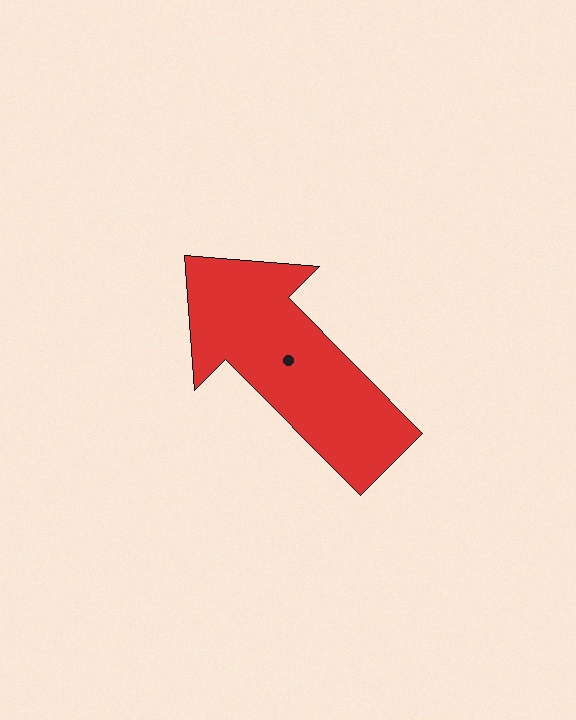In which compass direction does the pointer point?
Northwest.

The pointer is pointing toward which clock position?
Roughly 11 o'clock.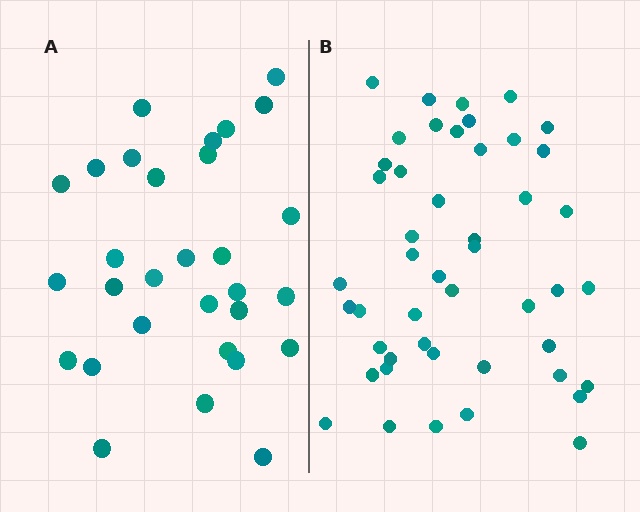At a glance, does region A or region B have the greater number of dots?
Region B (the right region) has more dots.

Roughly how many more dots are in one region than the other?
Region B has approximately 15 more dots than region A.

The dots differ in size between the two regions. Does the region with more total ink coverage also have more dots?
No. Region A has more total ink coverage because its dots are larger, but region B actually contains more individual dots. Total area can be misleading — the number of items is what matters here.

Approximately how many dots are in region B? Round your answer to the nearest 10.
About 50 dots. (The exact count is 47, which rounds to 50.)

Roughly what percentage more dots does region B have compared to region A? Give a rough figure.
About 55% more.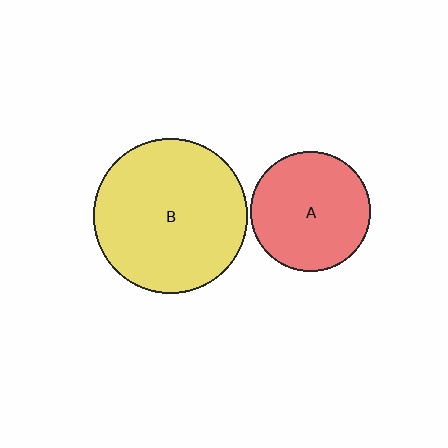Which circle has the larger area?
Circle B (yellow).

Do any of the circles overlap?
No, none of the circles overlap.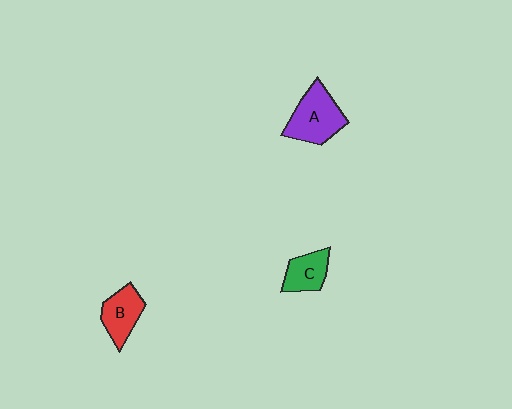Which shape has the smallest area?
Shape C (green).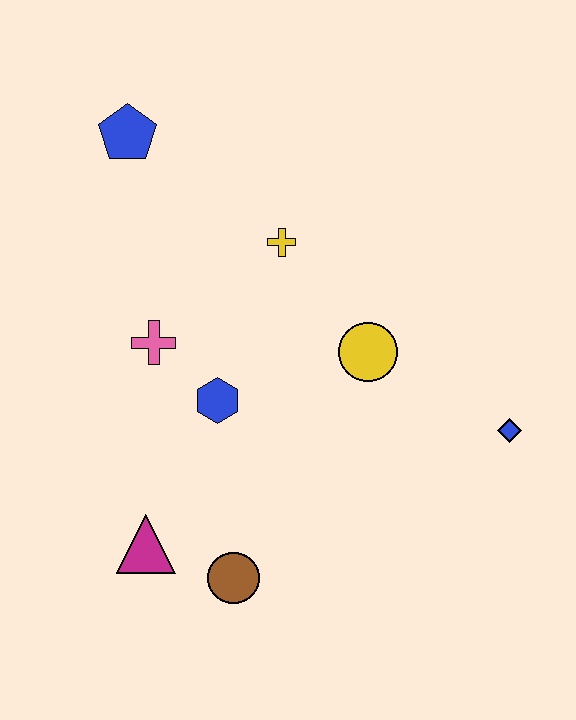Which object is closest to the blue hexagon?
The pink cross is closest to the blue hexagon.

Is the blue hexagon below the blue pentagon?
Yes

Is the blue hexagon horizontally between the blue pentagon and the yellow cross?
Yes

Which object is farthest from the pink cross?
The blue diamond is farthest from the pink cross.